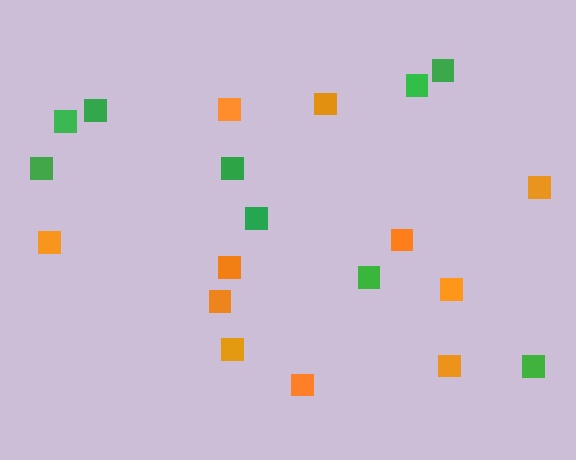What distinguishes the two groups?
There are 2 groups: one group of orange squares (11) and one group of green squares (9).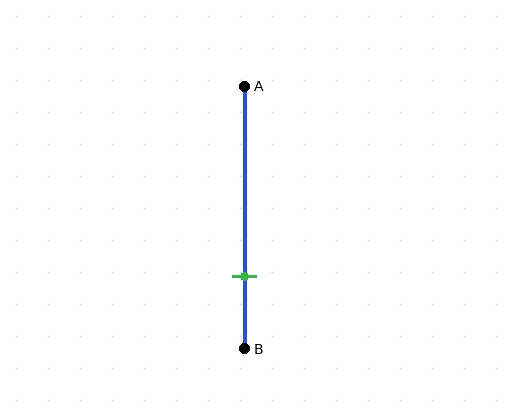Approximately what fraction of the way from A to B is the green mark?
The green mark is approximately 75% of the way from A to B.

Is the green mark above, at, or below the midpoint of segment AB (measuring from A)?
The green mark is below the midpoint of segment AB.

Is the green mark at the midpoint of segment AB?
No, the mark is at about 75% from A, not at the 50% midpoint.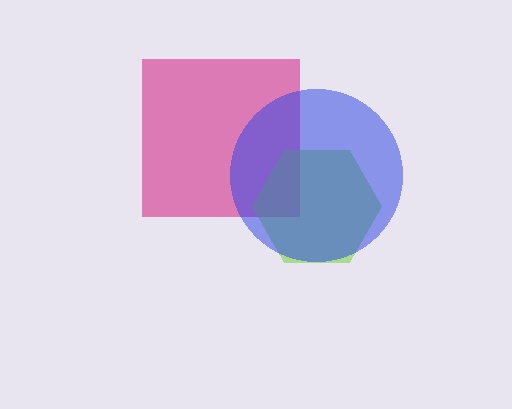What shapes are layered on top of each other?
The layered shapes are: a magenta square, a lime hexagon, a blue circle.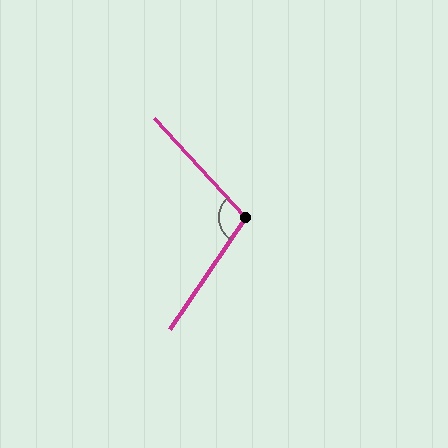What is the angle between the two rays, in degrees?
Approximately 103 degrees.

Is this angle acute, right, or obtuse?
It is obtuse.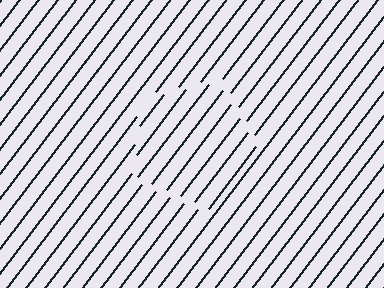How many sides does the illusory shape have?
5 sides — the line-ends trace a pentagon.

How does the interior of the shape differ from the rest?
The interior of the shape contains the same grating, shifted by half a period — the contour is defined by the phase discontinuity where line-ends from the inner and outer gratings abut.